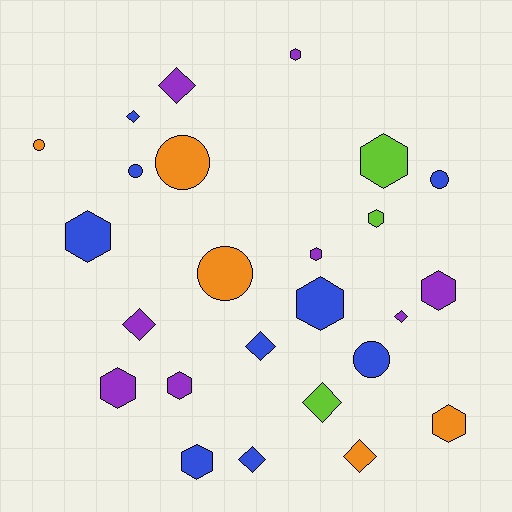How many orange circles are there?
There are 3 orange circles.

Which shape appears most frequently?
Hexagon, with 11 objects.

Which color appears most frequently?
Blue, with 9 objects.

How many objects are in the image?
There are 25 objects.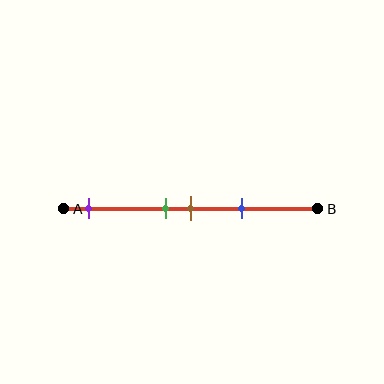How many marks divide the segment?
There are 4 marks dividing the segment.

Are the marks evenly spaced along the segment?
No, the marks are not evenly spaced.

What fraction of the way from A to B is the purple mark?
The purple mark is approximately 10% (0.1) of the way from A to B.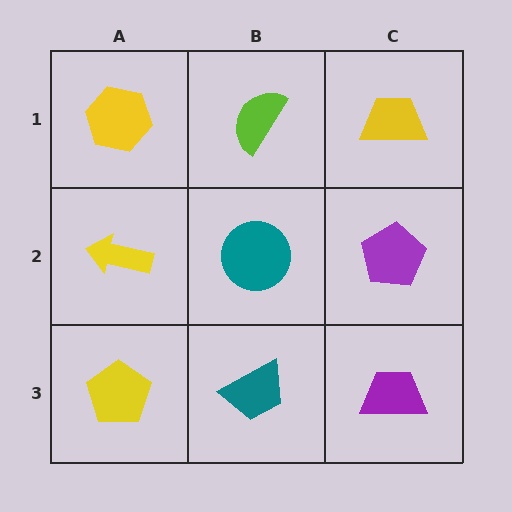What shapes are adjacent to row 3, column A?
A yellow arrow (row 2, column A), a teal trapezoid (row 3, column B).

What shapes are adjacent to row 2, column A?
A yellow hexagon (row 1, column A), a yellow pentagon (row 3, column A), a teal circle (row 2, column B).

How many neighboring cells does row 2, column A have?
3.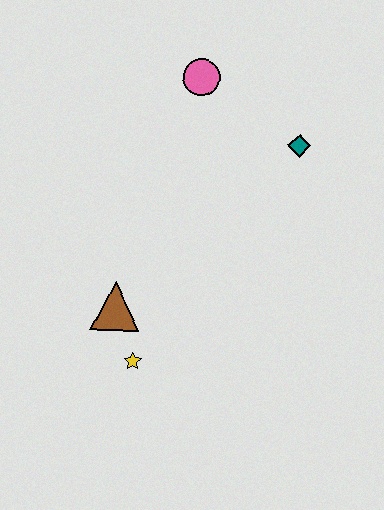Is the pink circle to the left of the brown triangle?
No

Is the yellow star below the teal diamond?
Yes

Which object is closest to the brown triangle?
The yellow star is closest to the brown triangle.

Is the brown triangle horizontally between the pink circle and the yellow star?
No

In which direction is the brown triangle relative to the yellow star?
The brown triangle is above the yellow star.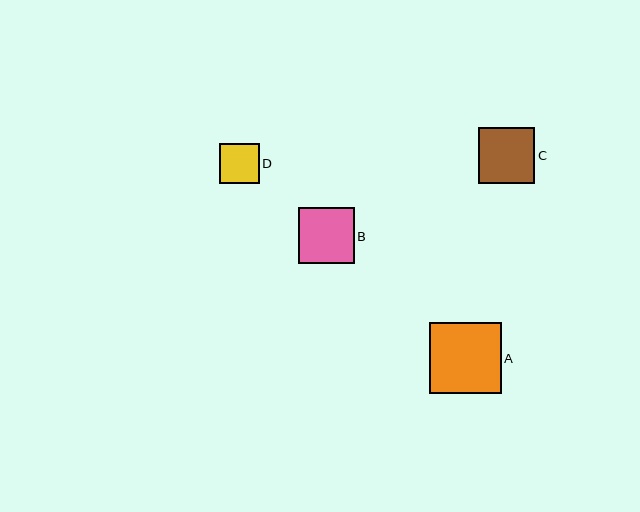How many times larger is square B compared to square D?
Square B is approximately 1.4 times the size of square D.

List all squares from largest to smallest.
From largest to smallest: A, C, B, D.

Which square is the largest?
Square A is the largest with a size of approximately 71 pixels.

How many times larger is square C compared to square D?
Square C is approximately 1.4 times the size of square D.